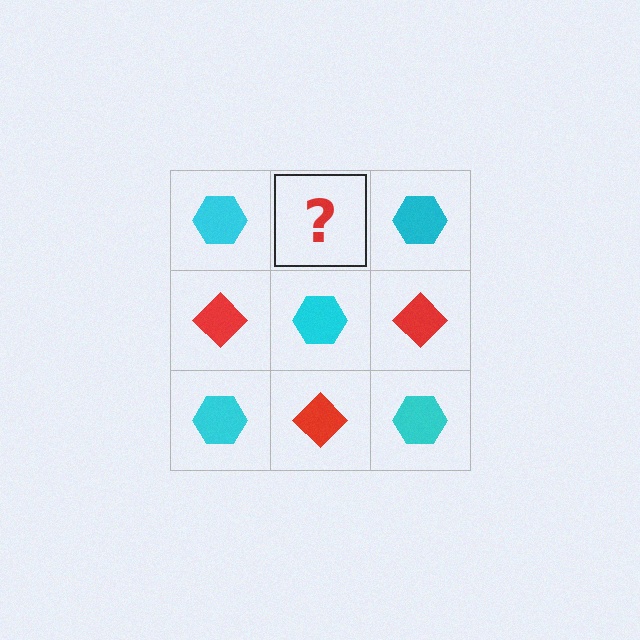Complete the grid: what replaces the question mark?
The question mark should be replaced with a red diamond.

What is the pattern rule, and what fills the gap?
The rule is that it alternates cyan hexagon and red diamond in a checkerboard pattern. The gap should be filled with a red diamond.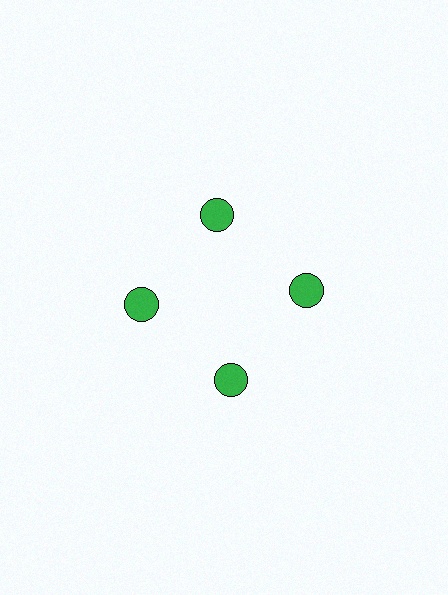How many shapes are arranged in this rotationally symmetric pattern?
There are 4 shapes, arranged in 4 groups of 1.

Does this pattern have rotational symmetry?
Yes, this pattern has 4-fold rotational symmetry. It looks the same after rotating 90 degrees around the center.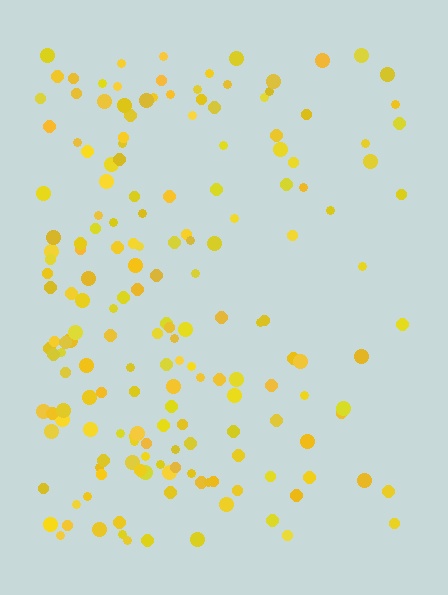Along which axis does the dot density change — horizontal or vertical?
Horizontal.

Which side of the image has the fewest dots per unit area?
The right.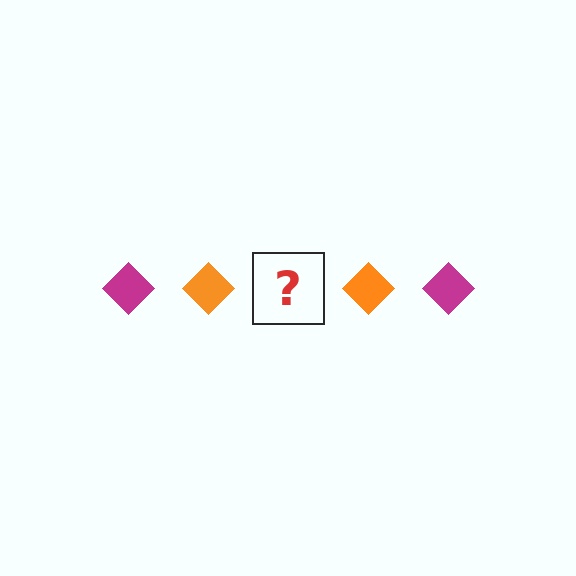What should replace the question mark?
The question mark should be replaced with a magenta diamond.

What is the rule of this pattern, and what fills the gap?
The rule is that the pattern cycles through magenta, orange diamonds. The gap should be filled with a magenta diamond.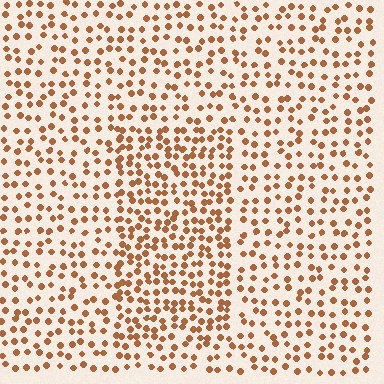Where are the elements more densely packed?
The elements are more densely packed inside the rectangle boundary.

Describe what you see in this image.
The image contains small brown elements arranged at two different densities. A rectangle-shaped region is visible where the elements are more densely packed than the surrounding area.